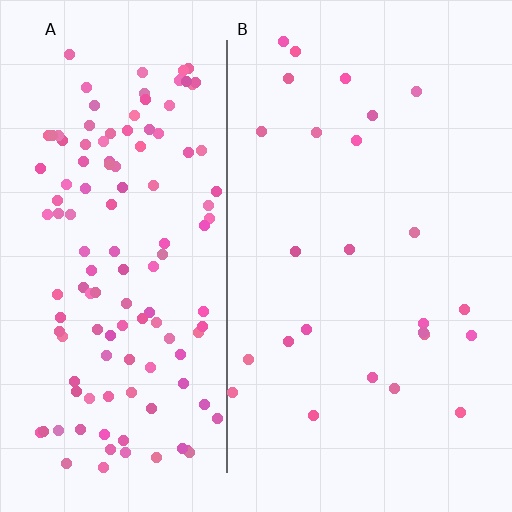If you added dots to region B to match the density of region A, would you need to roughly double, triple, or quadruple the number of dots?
Approximately quadruple.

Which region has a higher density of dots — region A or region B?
A (the left).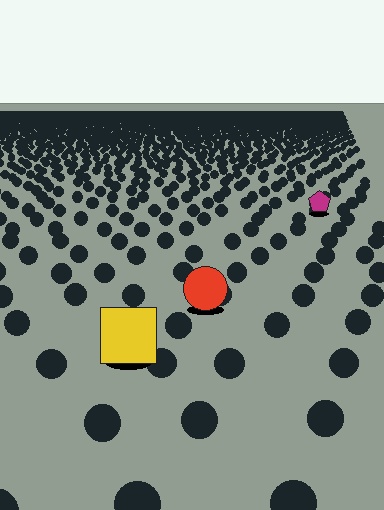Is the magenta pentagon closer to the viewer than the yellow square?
No. The yellow square is closer — you can tell from the texture gradient: the ground texture is coarser near it.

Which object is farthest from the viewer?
The magenta pentagon is farthest from the viewer. It appears smaller and the ground texture around it is denser.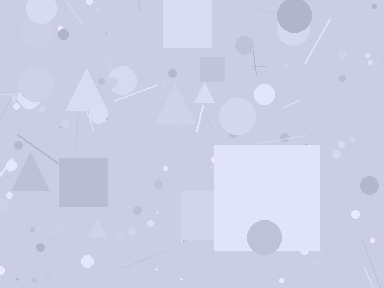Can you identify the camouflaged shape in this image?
The camouflaged shape is a square.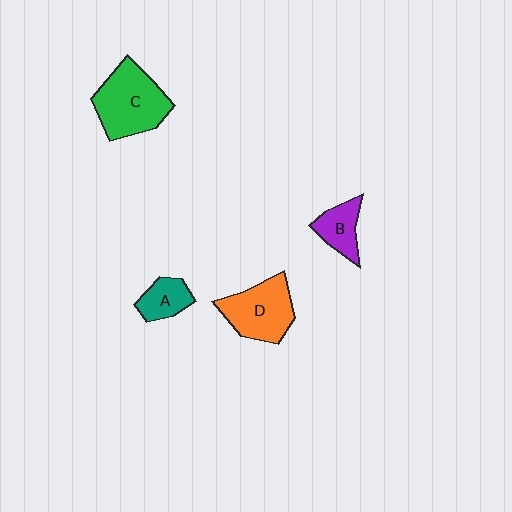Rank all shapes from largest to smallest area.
From largest to smallest: C (green), D (orange), B (purple), A (teal).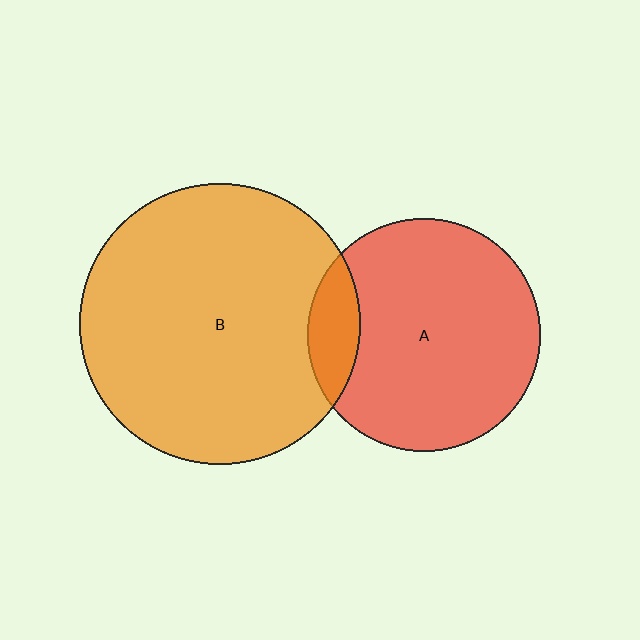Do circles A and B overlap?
Yes.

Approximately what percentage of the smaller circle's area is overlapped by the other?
Approximately 15%.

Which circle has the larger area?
Circle B (orange).